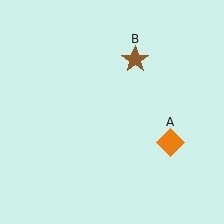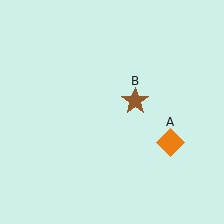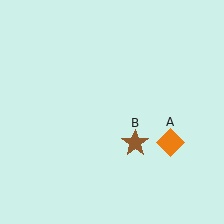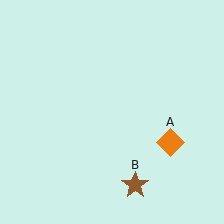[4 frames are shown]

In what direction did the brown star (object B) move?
The brown star (object B) moved down.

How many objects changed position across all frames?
1 object changed position: brown star (object B).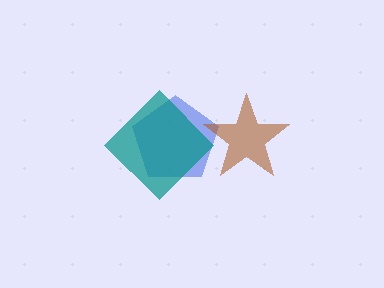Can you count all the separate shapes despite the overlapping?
Yes, there are 3 separate shapes.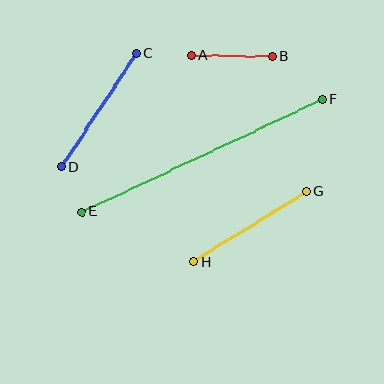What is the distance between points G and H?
The distance is approximately 133 pixels.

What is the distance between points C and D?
The distance is approximately 136 pixels.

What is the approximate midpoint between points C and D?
The midpoint is at approximately (99, 110) pixels.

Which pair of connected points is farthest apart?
Points E and F are farthest apart.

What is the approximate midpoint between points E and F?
The midpoint is at approximately (202, 156) pixels.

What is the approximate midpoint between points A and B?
The midpoint is at approximately (232, 56) pixels.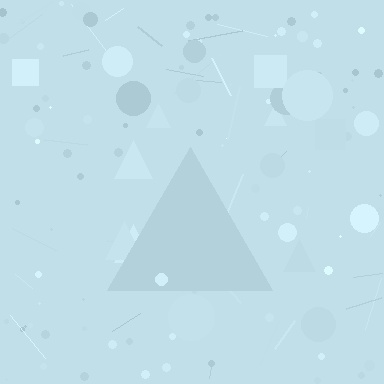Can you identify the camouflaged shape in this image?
The camouflaged shape is a triangle.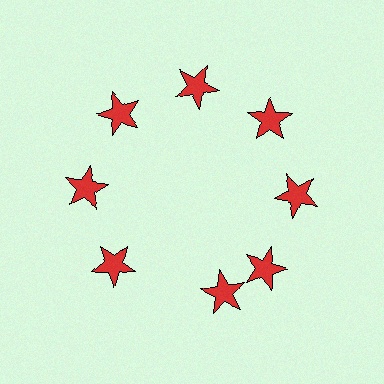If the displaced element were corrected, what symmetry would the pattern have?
It would have 8-fold rotational symmetry — the pattern would map onto itself every 45 degrees.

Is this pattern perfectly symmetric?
No. The 8 red stars are arranged in a ring, but one element near the 6 o'clock position is rotated out of alignment along the ring, breaking the 8-fold rotational symmetry.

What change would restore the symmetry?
The symmetry would be restored by rotating it back into even spacing with its neighbors so that all 8 stars sit at equal angles and equal distance from the center.